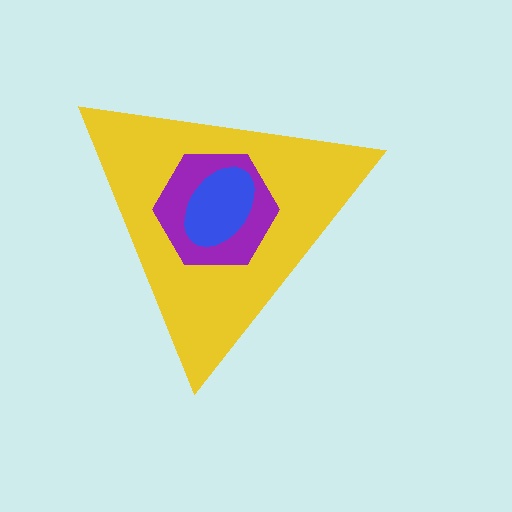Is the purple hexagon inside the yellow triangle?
Yes.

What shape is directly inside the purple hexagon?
The blue ellipse.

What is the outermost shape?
The yellow triangle.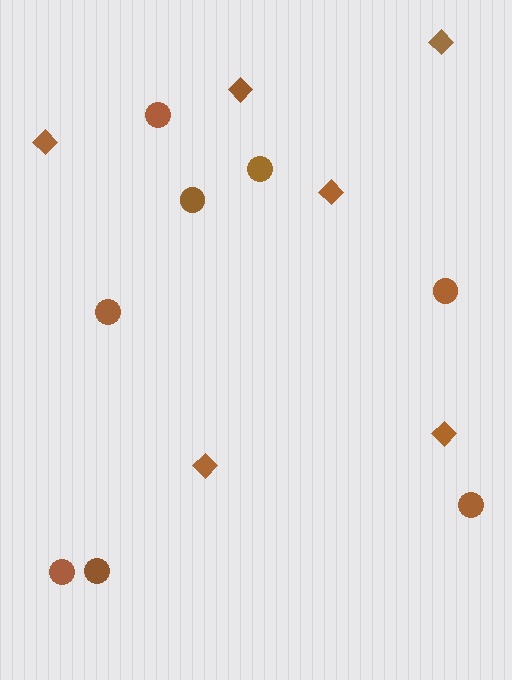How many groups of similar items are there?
There are 2 groups: one group of circles (8) and one group of diamonds (6).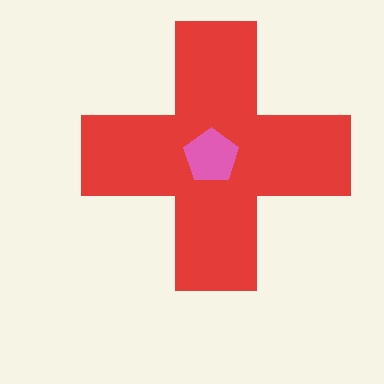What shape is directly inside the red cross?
The pink pentagon.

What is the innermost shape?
The pink pentagon.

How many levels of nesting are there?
2.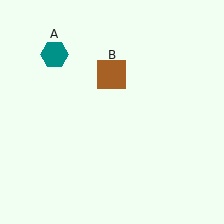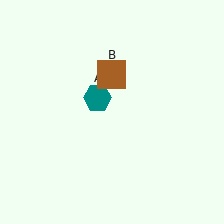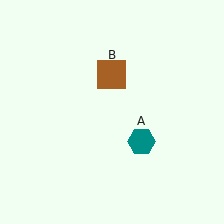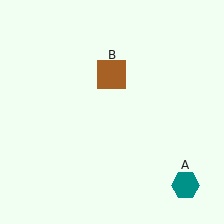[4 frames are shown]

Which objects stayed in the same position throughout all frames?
Brown square (object B) remained stationary.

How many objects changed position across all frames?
1 object changed position: teal hexagon (object A).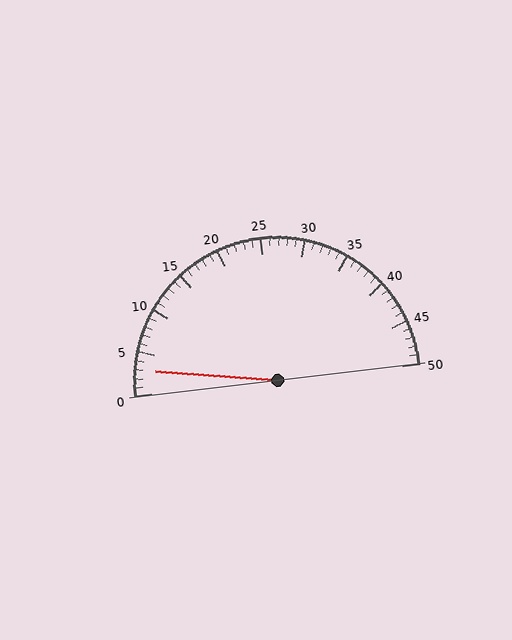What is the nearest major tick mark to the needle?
The nearest major tick mark is 5.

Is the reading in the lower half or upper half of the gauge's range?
The reading is in the lower half of the range (0 to 50).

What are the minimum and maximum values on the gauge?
The gauge ranges from 0 to 50.